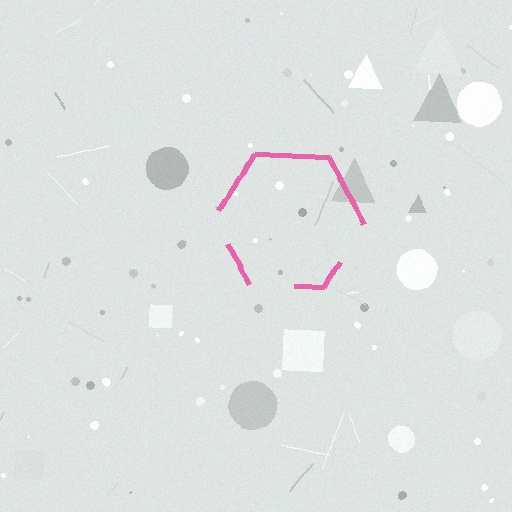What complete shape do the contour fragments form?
The contour fragments form a hexagon.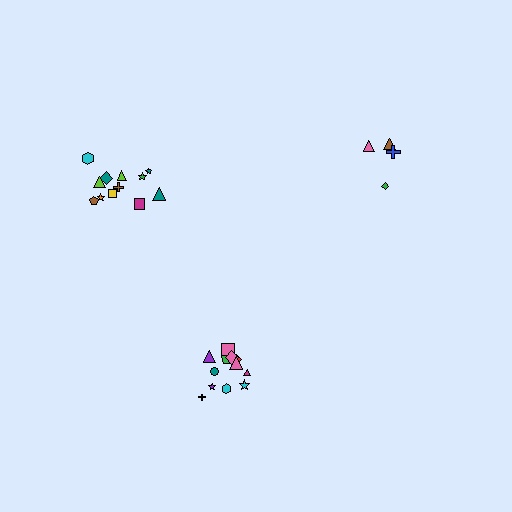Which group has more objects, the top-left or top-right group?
The top-left group.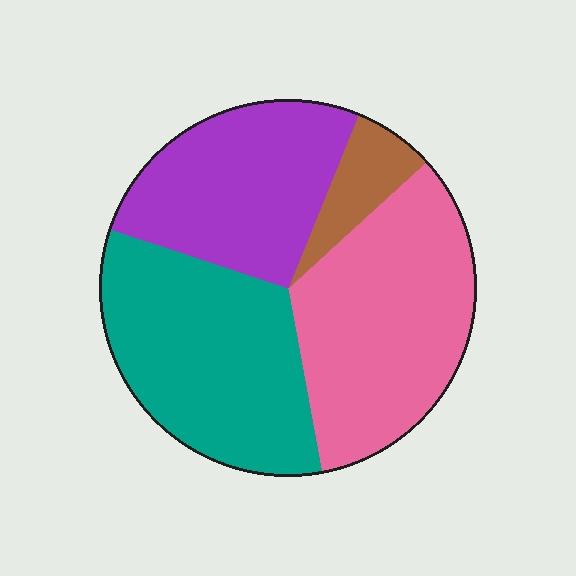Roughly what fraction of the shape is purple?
Purple covers roughly 25% of the shape.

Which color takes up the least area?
Brown, at roughly 5%.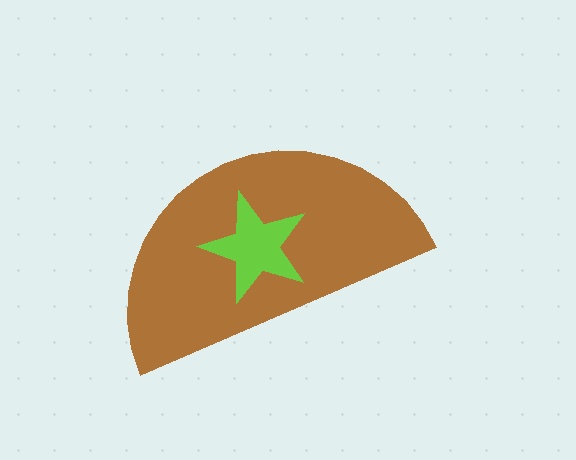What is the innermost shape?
The lime star.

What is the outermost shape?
The brown semicircle.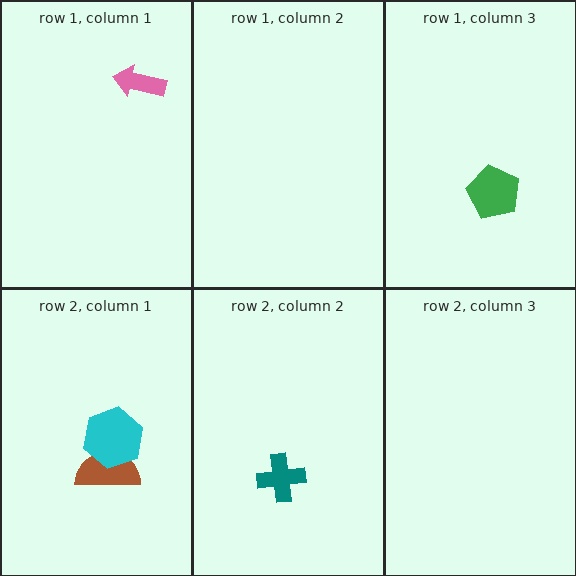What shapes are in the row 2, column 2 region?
The teal cross.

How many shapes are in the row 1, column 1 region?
1.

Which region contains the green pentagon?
The row 1, column 3 region.